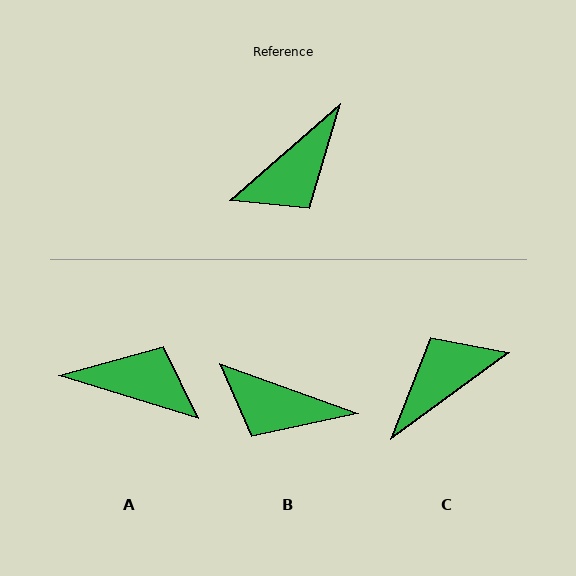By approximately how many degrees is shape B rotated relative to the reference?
Approximately 61 degrees clockwise.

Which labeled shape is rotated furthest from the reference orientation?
C, about 175 degrees away.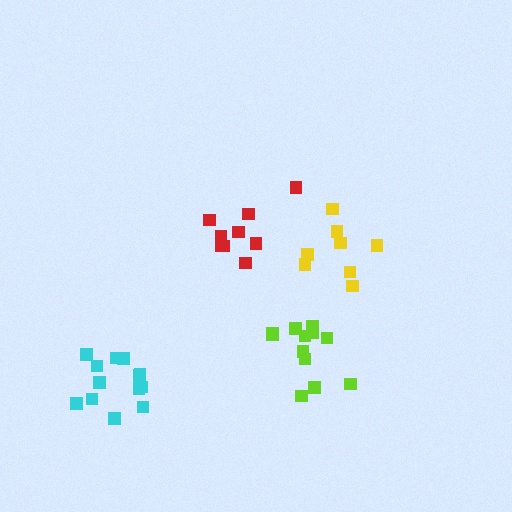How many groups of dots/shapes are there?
There are 4 groups.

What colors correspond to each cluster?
The clusters are colored: lime, cyan, yellow, red.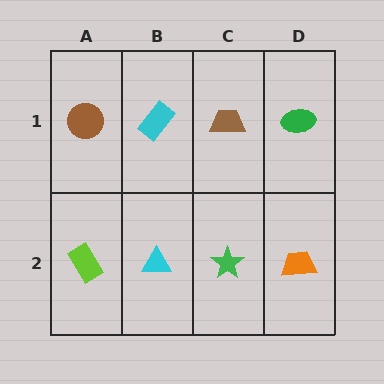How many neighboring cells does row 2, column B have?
3.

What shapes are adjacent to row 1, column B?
A cyan triangle (row 2, column B), a brown circle (row 1, column A), a brown trapezoid (row 1, column C).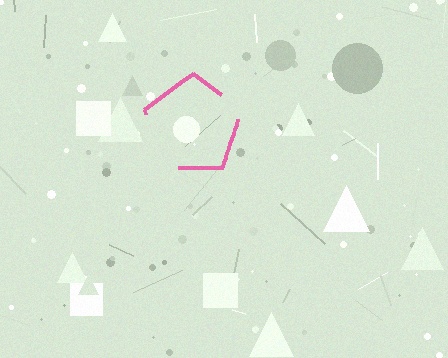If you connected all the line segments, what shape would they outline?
They would outline a pentagon.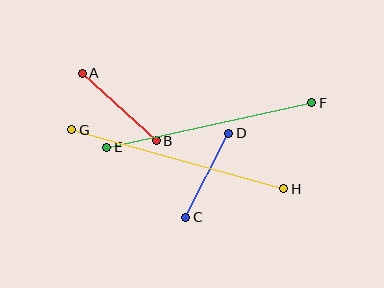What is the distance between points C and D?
The distance is approximately 94 pixels.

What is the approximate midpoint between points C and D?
The midpoint is at approximately (207, 175) pixels.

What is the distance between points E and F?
The distance is approximately 210 pixels.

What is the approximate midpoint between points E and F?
The midpoint is at approximately (209, 125) pixels.